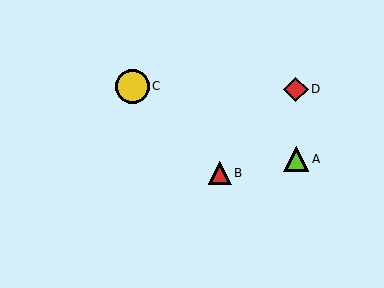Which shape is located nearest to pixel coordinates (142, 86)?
The yellow circle (labeled C) at (132, 86) is nearest to that location.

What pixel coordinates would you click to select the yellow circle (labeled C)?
Click at (132, 86) to select the yellow circle C.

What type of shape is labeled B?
Shape B is a red triangle.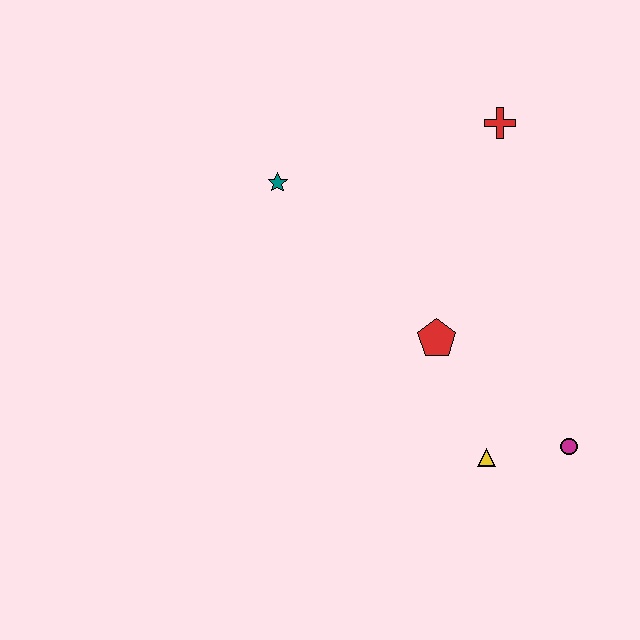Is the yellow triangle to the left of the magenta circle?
Yes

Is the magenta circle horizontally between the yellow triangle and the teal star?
No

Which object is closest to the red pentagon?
The yellow triangle is closest to the red pentagon.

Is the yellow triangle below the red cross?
Yes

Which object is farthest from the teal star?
The magenta circle is farthest from the teal star.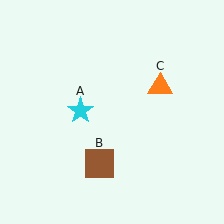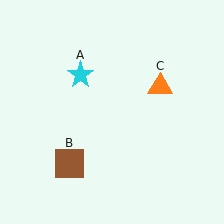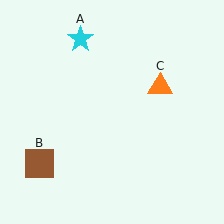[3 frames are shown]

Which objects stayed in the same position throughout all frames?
Orange triangle (object C) remained stationary.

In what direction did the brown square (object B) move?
The brown square (object B) moved left.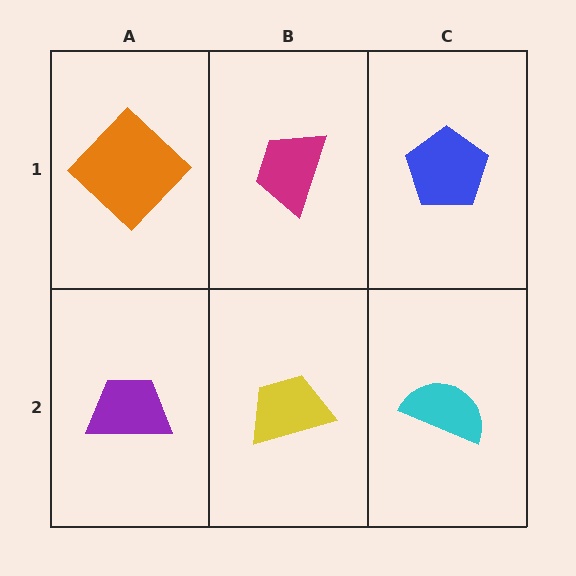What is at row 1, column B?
A magenta trapezoid.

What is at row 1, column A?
An orange diamond.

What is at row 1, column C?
A blue pentagon.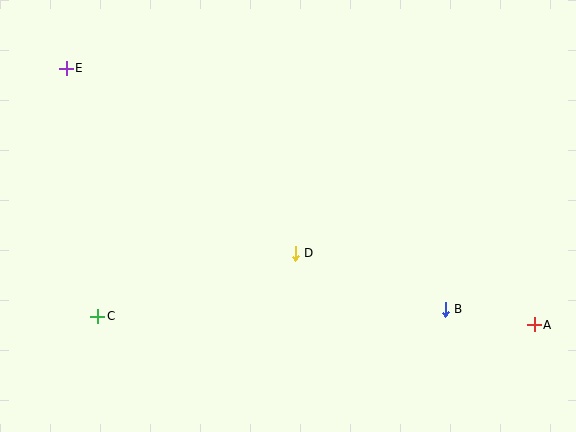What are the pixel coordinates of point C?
Point C is at (98, 316).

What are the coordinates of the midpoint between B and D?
The midpoint between B and D is at (370, 281).